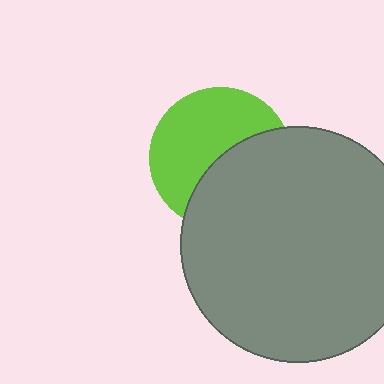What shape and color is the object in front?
The object in front is a gray circle.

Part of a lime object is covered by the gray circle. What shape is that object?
It is a circle.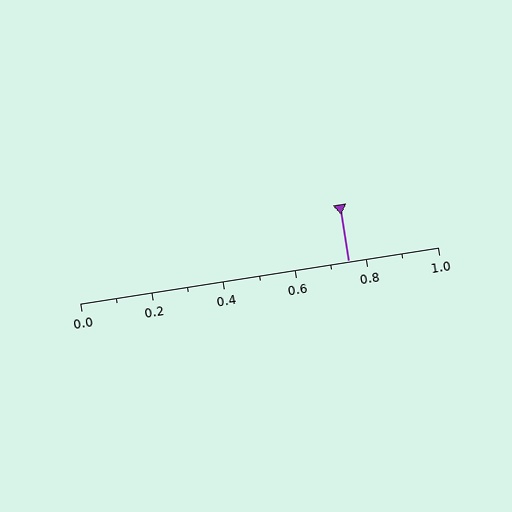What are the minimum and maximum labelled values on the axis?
The axis runs from 0.0 to 1.0.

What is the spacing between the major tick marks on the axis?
The major ticks are spaced 0.2 apart.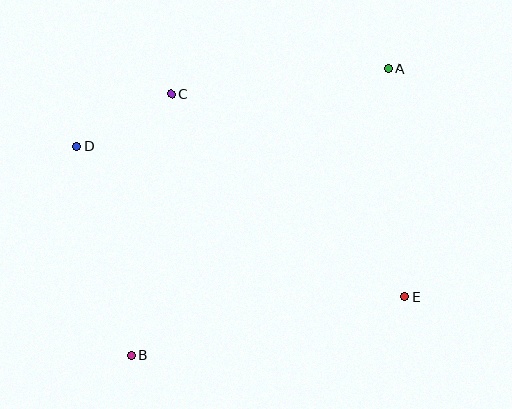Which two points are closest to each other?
Points C and D are closest to each other.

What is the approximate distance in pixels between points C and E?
The distance between C and E is approximately 310 pixels.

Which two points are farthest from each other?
Points A and B are farthest from each other.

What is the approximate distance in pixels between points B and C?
The distance between B and C is approximately 264 pixels.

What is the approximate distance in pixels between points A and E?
The distance between A and E is approximately 228 pixels.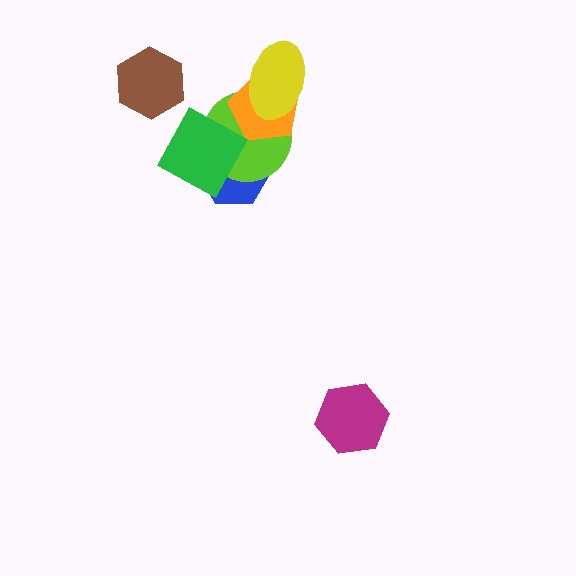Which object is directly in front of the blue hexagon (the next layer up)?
The lime circle is directly in front of the blue hexagon.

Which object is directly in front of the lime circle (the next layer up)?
The orange pentagon is directly in front of the lime circle.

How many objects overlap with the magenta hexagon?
0 objects overlap with the magenta hexagon.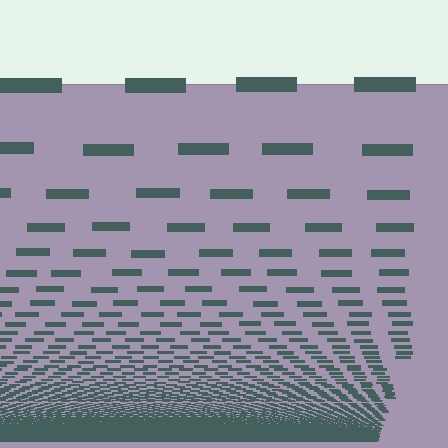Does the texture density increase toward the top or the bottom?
Density increases toward the bottom.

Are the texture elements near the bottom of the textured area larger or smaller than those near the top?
Smaller. The gradient is inverted — elements near the bottom are smaller and denser.